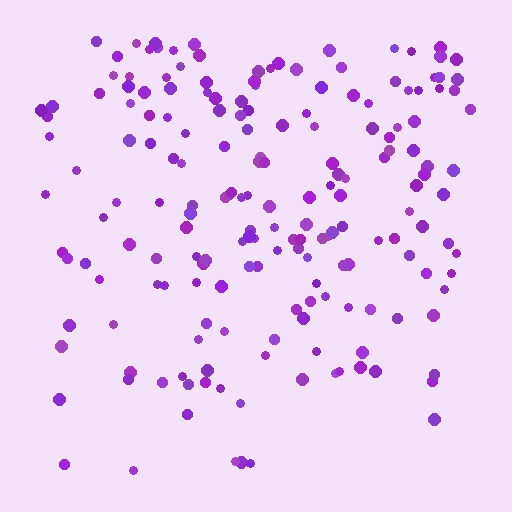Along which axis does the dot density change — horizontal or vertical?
Vertical.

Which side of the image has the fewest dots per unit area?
The bottom.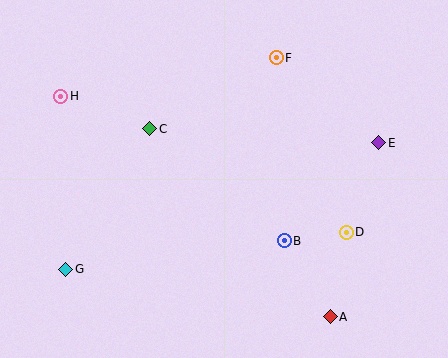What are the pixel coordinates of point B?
Point B is at (284, 241).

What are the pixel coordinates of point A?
Point A is at (330, 317).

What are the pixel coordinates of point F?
Point F is at (276, 58).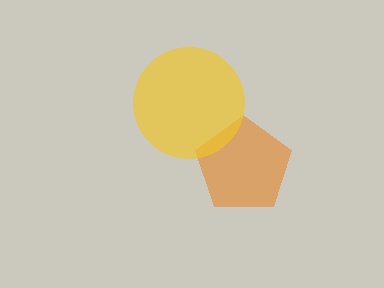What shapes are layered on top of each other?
The layered shapes are: an orange pentagon, a yellow circle.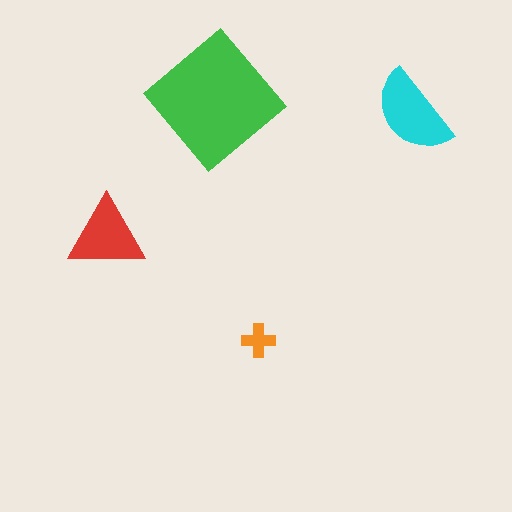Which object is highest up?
The green diamond is topmost.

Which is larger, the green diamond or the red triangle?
The green diamond.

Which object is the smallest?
The orange cross.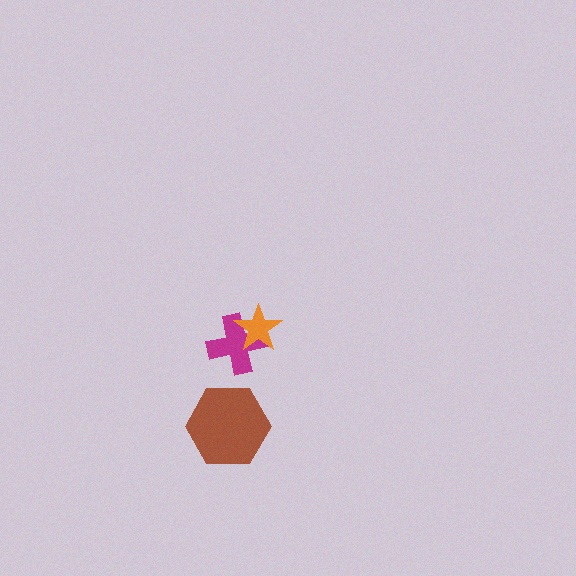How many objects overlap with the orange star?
1 object overlaps with the orange star.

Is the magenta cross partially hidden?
Yes, it is partially covered by another shape.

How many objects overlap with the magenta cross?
1 object overlaps with the magenta cross.